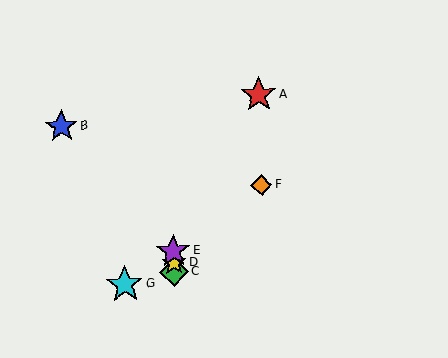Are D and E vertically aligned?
Yes, both are at x≈174.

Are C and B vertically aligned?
No, C is at x≈174 and B is at x≈61.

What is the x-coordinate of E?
Object E is at x≈173.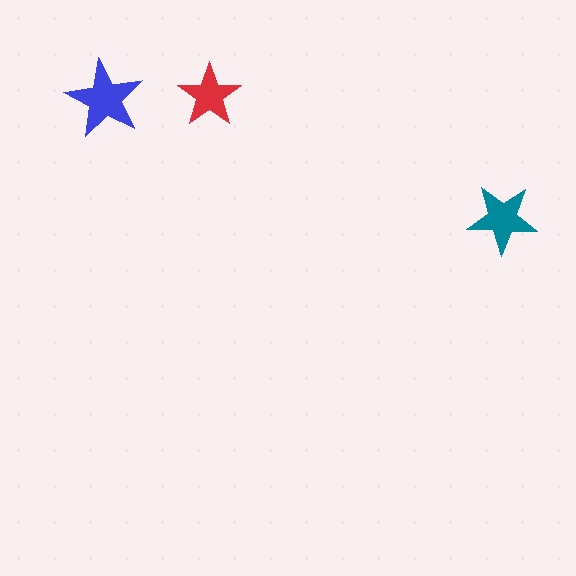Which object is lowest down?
The teal star is bottommost.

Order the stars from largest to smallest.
the blue one, the teal one, the red one.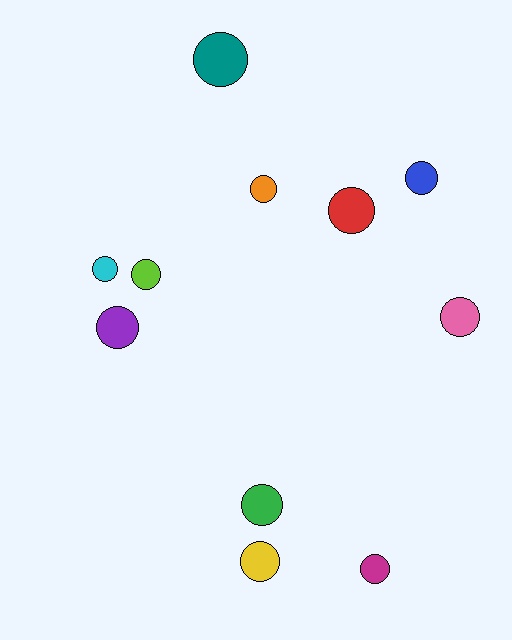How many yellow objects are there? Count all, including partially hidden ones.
There is 1 yellow object.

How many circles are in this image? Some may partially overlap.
There are 11 circles.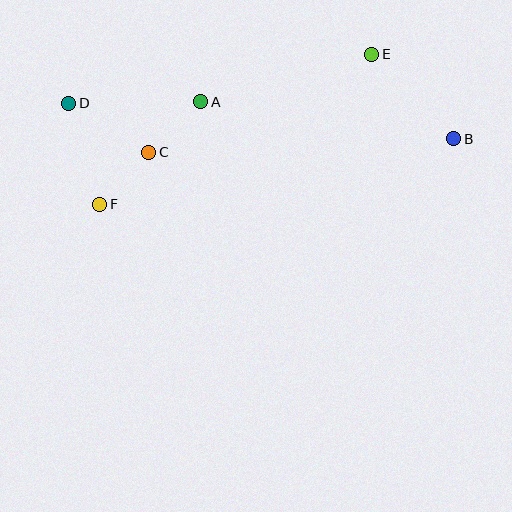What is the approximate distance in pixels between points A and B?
The distance between A and B is approximately 256 pixels.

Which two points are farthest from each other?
Points B and D are farthest from each other.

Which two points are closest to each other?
Points C and F are closest to each other.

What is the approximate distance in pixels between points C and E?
The distance between C and E is approximately 244 pixels.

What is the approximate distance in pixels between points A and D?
The distance between A and D is approximately 132 pixels.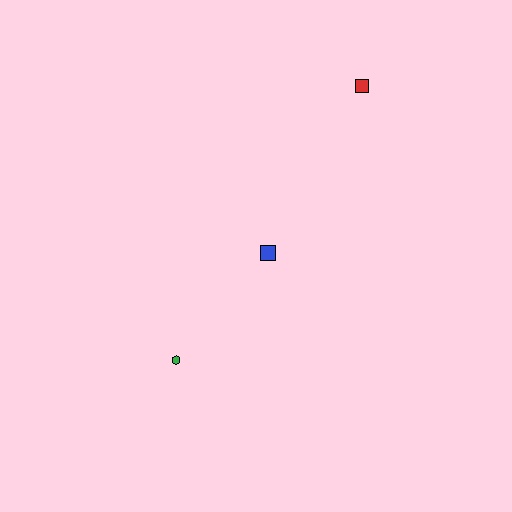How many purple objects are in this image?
There are no purple objects.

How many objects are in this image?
There are 3 objects.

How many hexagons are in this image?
There is 1 hexagon.